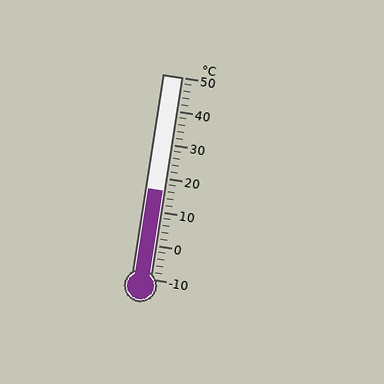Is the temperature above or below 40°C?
The temperature is below 40°C.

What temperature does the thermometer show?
The thermometer shows approximately 16°C.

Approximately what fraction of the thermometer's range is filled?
The thermometer is filled to approximately 45% of its range.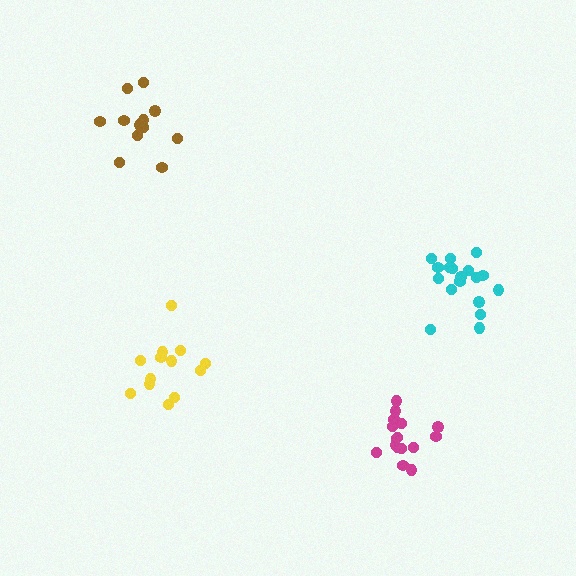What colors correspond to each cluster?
The clusters are colored: magenta, brown, yellow, cyan.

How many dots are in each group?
Group 1: 16 dots, Group 2: 12 dots, Group 3: 13 dots, Group 4: 18 dots (59 total).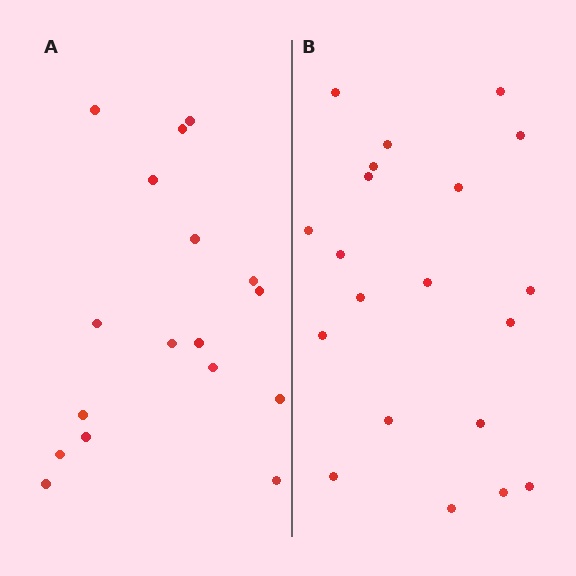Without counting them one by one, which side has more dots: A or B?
Region B (the right region) has more dots.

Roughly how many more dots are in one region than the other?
Region B has just a few more — roughly 2 or 3 more dots than region A.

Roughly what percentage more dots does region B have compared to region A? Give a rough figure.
About 20% more.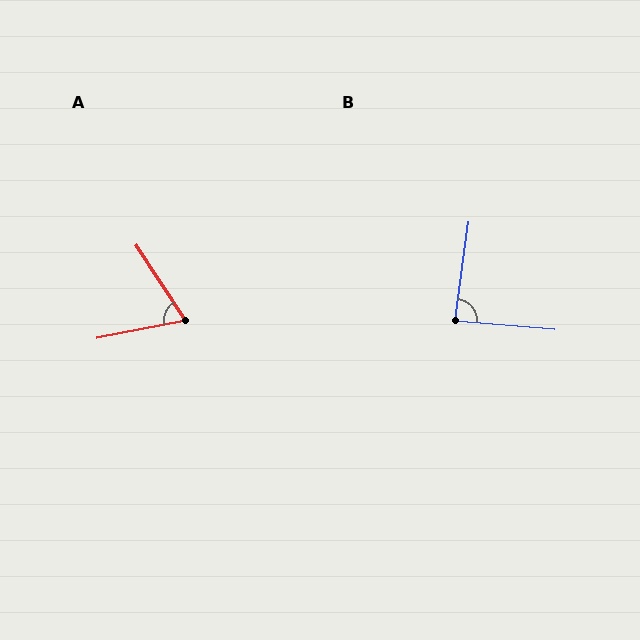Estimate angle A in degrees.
Approximately 68 degrees.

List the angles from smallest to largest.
A (68°), B (87°).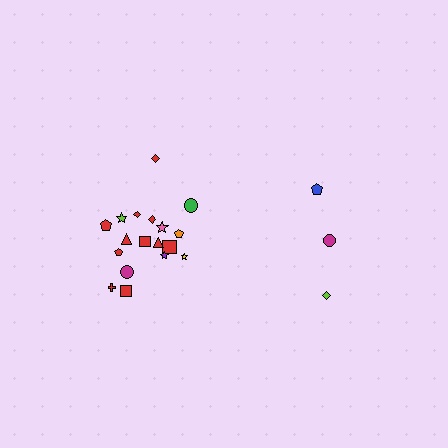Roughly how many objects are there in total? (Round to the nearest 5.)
Roughly 20 objects in total.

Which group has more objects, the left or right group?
The left group.